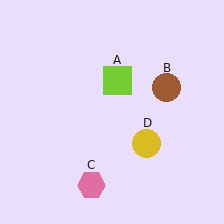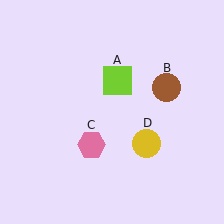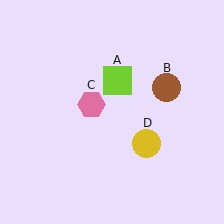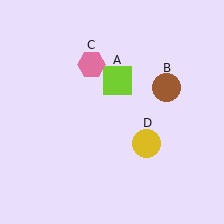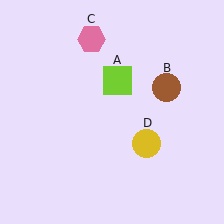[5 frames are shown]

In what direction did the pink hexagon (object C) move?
The pink hexagon (object C) moved up.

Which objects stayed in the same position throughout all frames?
Lime square (object A) and brown circle (object B) and yellow circle (object D) remained stationary.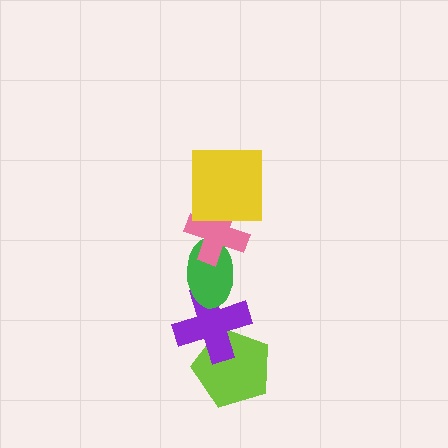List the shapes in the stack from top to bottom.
From top to bottom: the yellow square, the pink cross, the green ellipse, the purple cross, the lime pentagon.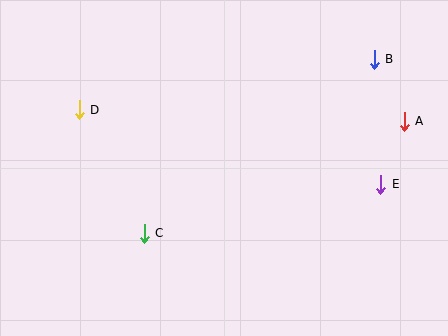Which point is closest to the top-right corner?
Point B is closest to the top-right corner.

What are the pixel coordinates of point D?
Point D is at (79, 110).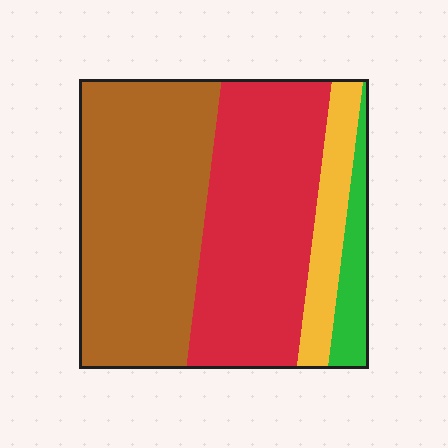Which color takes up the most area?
Brown, at roughly 45%.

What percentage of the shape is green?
Green takes up about one tenth (1/10) of the shape.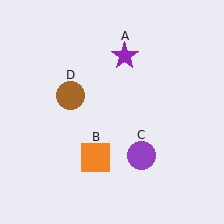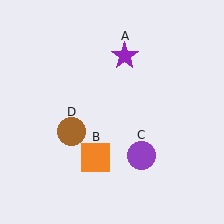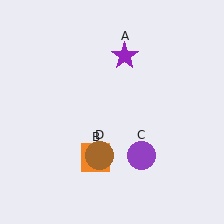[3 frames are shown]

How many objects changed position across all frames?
1 object changed position: brown circle (object D).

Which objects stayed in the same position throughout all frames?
Purple star (object A) and orange square (object B) and purple circle (object C) remained stationary.